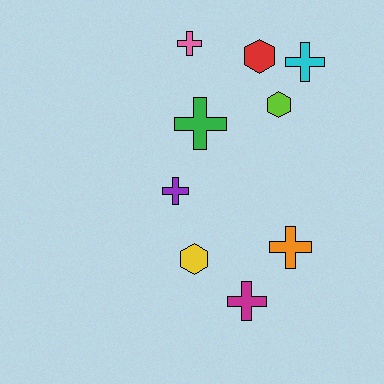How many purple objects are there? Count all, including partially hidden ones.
There is 1 purple object.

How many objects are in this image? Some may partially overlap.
There are 9 objects.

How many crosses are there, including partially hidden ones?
There are 6 crosses.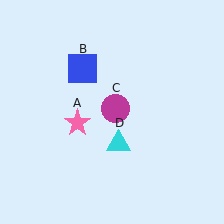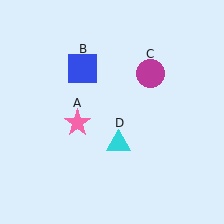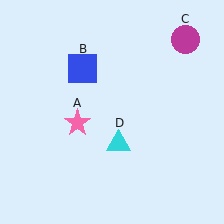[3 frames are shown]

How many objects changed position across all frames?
1 object changed position: magenta circle (object C).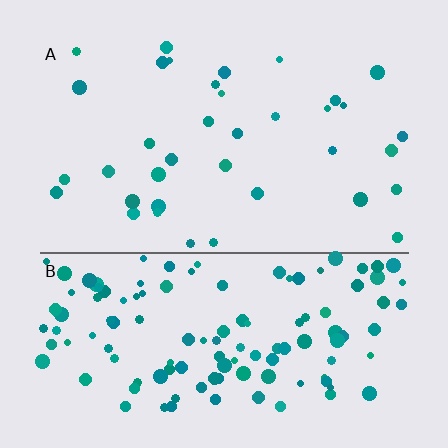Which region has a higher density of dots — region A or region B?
B (the bottom).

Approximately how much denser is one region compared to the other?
Approximately 3.6× — region B over region A.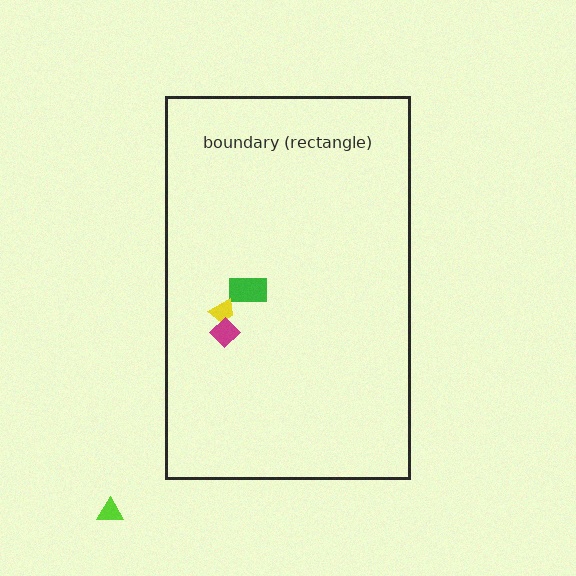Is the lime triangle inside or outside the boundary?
Outside.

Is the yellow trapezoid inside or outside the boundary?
Inside.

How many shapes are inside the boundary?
3 inside, 1 outside.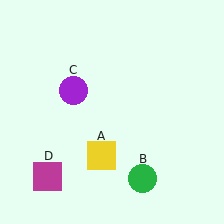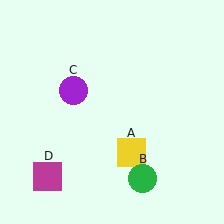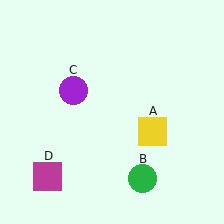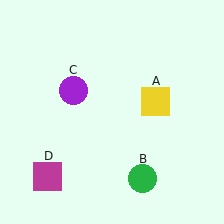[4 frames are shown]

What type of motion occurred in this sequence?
The yellow square (object A) rotated counterclockwise around the center of the scene.